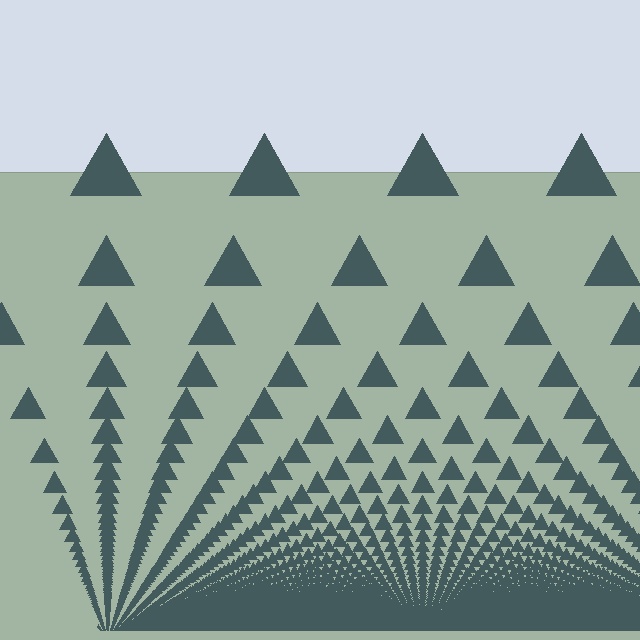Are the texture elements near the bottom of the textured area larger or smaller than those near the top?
Smaller. The gradient is inverted — elements near the bottom are smaller and denser.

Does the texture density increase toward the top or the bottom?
Density increases toward the bottom.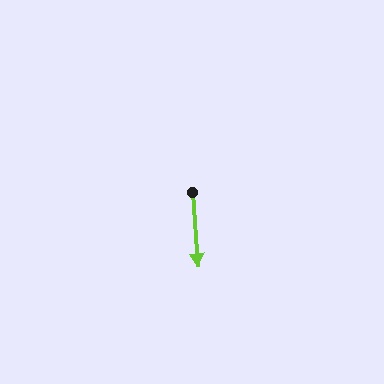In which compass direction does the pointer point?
South.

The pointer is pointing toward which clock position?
Roughly 6 o'clock.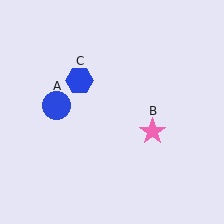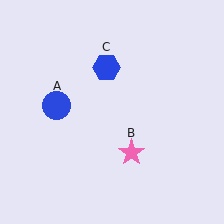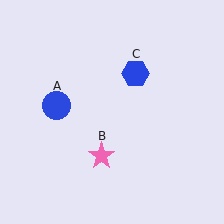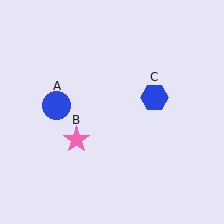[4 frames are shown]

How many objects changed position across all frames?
2 objects changed position: pink star (object B), blue hexagon (object C).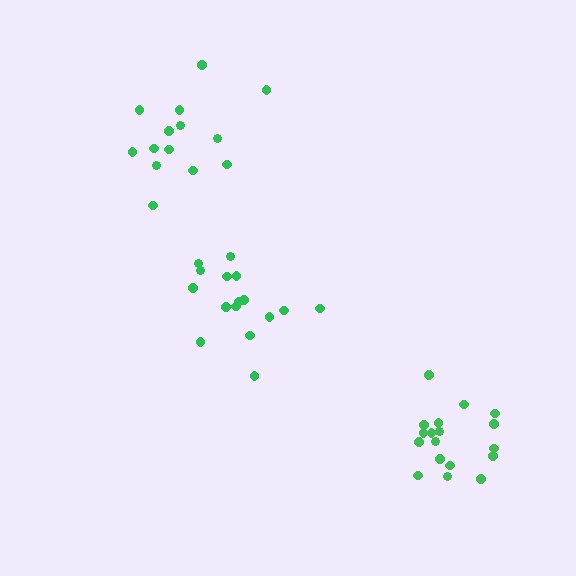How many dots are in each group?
Group 1: 18 dots, Group 2: 14 dots, Group 3: 16 dots (48 total).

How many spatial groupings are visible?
There are 3 spatial groupings.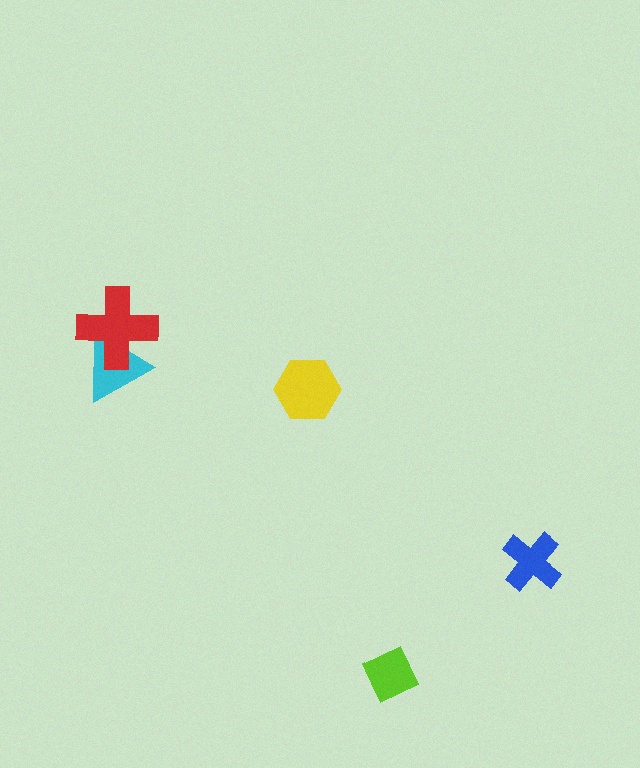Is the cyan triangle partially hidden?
Yes, it is partially covered by another shape.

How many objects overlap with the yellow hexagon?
0 objects overlap with the yellow hexagon.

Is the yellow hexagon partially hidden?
No, no other shape covers it.